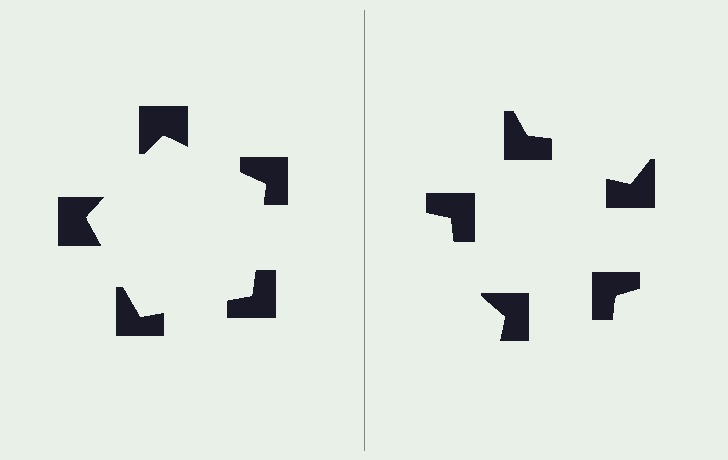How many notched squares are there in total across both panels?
10 — 5 on each side.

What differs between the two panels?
The notched squares are positioned identically on both sides; only the wedge orientations differ. On the left they align to a pentagon; on the right they are misaligned.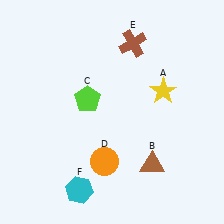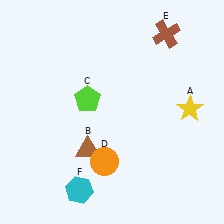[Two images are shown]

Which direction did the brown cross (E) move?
The brown cross (E) moved right.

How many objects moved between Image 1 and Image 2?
3 objects moved between the two images.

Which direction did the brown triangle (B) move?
The brown triangle (B) moved left.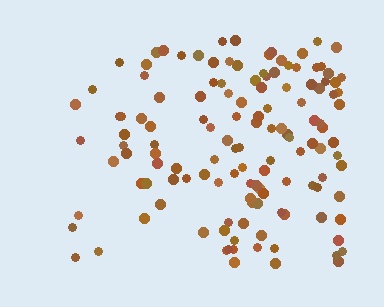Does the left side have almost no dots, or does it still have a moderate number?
Still a moderate number, just noticeably fewer than the right.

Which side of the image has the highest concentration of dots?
The right.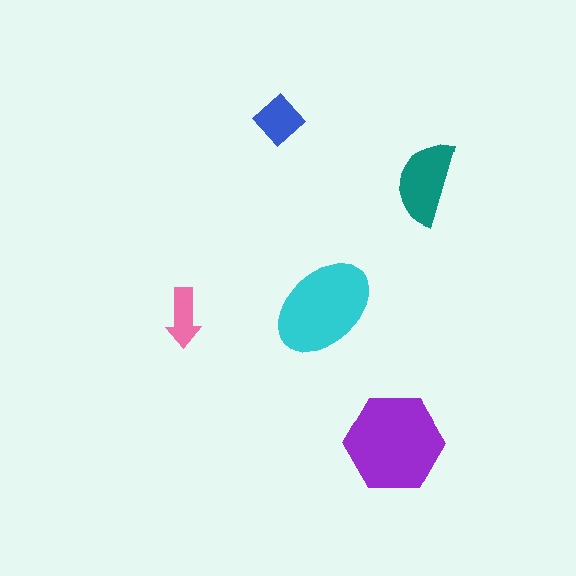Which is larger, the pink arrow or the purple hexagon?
The purple hexagon.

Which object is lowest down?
The purple hexagon is bottommost.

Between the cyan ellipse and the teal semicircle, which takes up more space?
The cyan ellipse.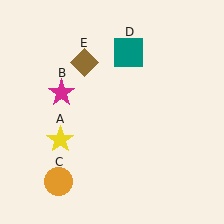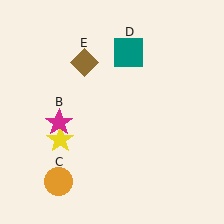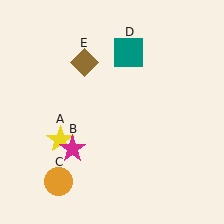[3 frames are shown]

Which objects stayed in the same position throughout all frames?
Yellow star (object A) and orange circle (object C) and teal square (object D) and brown diamond (object E) remained stationary.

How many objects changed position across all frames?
1 object changed position: magenta star (object B).